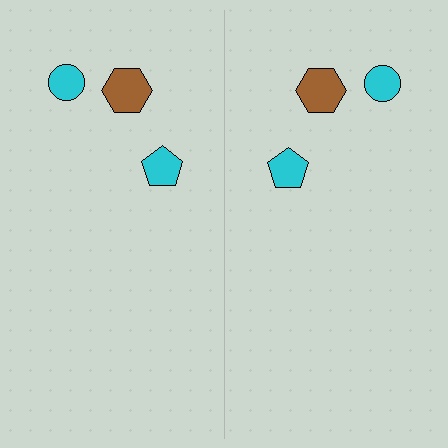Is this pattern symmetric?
Yes, this pattern has bilateral (reflection) symmetry.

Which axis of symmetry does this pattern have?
The pattern has a vertical axis of symmetry running through the center of the image.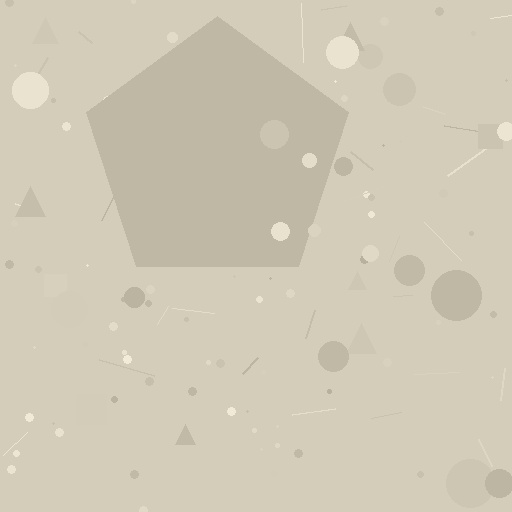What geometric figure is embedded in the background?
A pentagon is embedded in the background.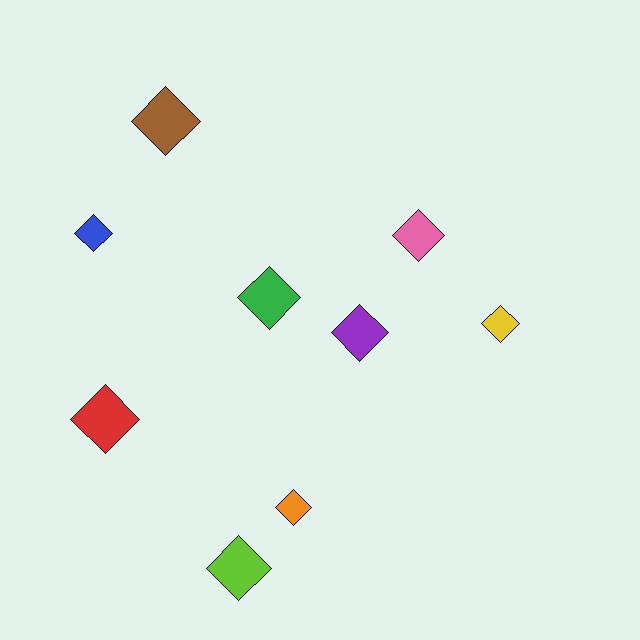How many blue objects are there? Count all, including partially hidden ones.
There is 1 blue object.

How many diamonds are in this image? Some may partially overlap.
There are 9 diamonds.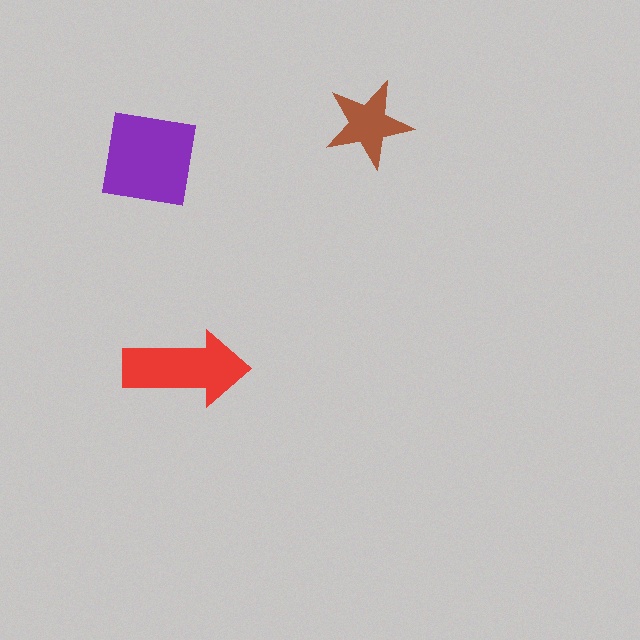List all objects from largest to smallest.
The purple square, the red arrow, the brown star.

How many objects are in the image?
There are 3 objects in the image.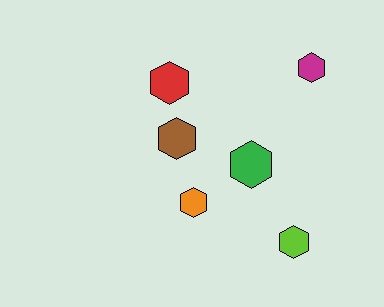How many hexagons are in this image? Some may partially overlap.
There are 6 hexagons.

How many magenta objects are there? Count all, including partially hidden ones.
There is 1 magenta object.